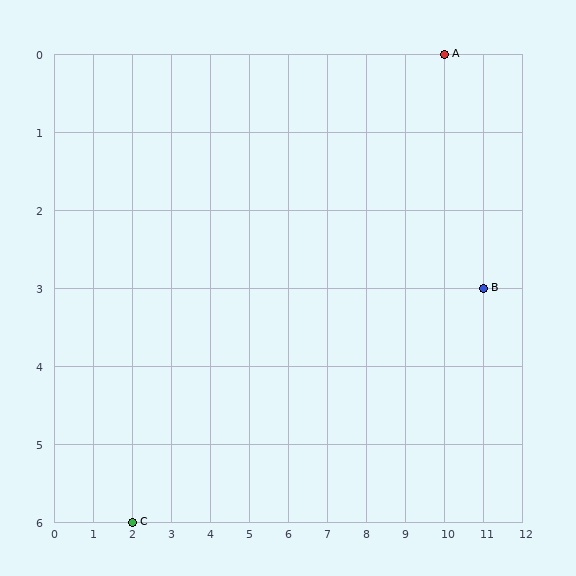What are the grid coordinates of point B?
Point B is at grid coordinates (11, 3).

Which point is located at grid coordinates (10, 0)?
Point A is at (10, 0).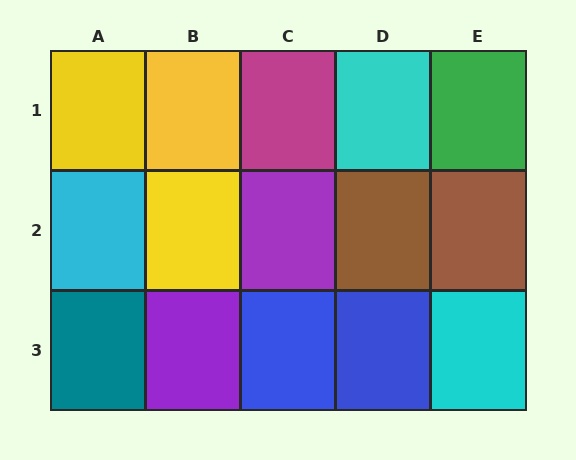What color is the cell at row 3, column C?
Blue.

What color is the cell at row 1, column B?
Yellow.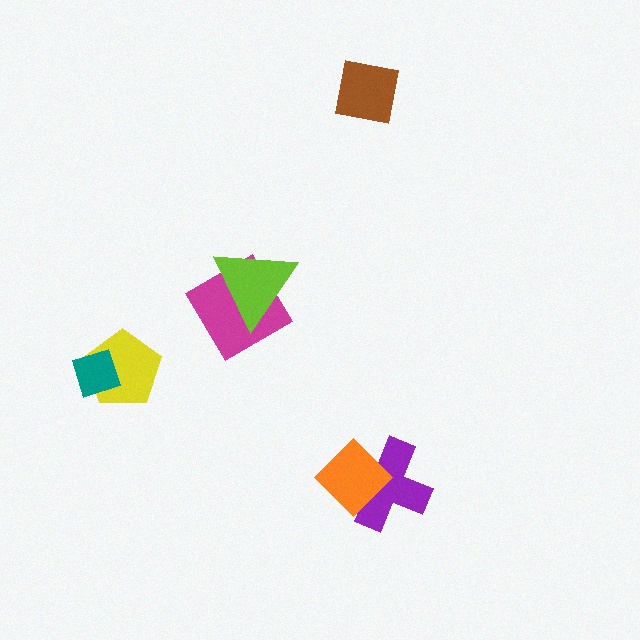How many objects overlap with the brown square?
0 objects overlap with the brown square.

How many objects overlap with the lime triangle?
1 object overlaps with the lime triangle.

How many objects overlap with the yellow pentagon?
1 object overlaps with the yellow pentagon.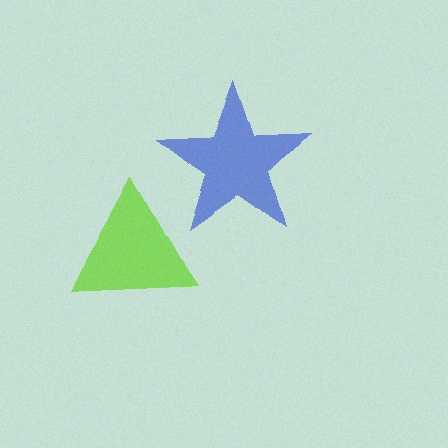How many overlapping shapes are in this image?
There are 2 overlapping shapes in the image.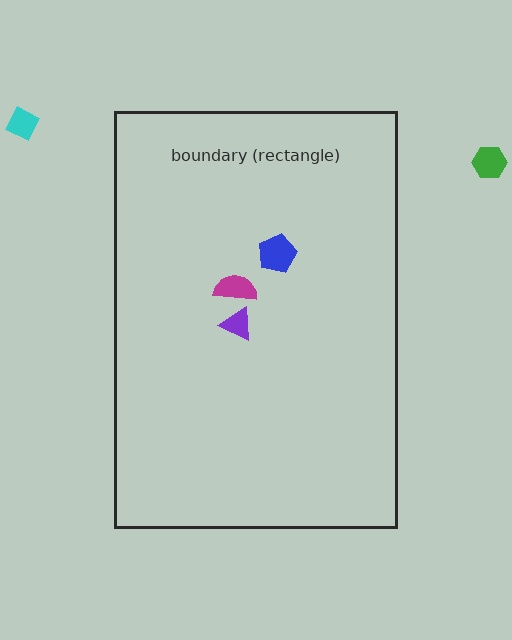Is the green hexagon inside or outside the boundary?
Outside.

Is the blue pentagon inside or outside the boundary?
Inside.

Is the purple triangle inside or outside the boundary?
Inside.